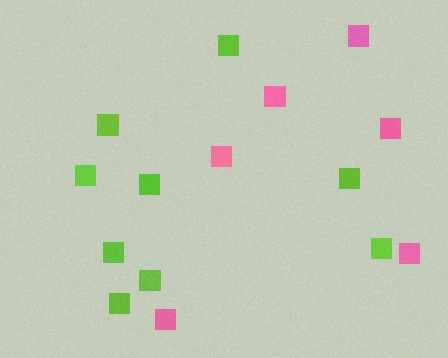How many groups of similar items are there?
There are 2 groups: one group of lime squares (9) and one group of pink squares (6).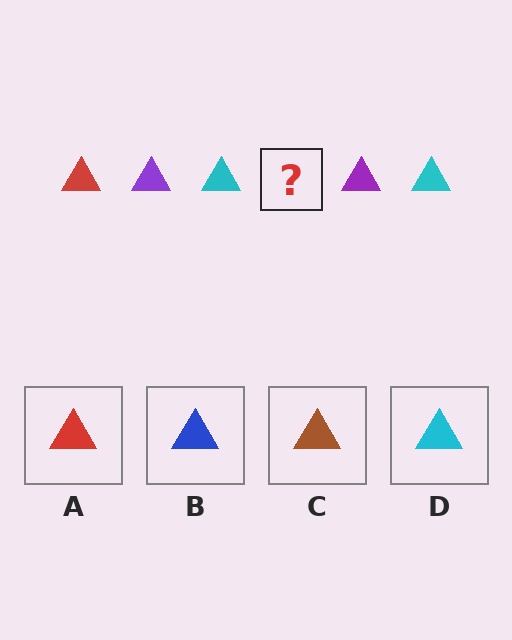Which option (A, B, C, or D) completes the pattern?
A.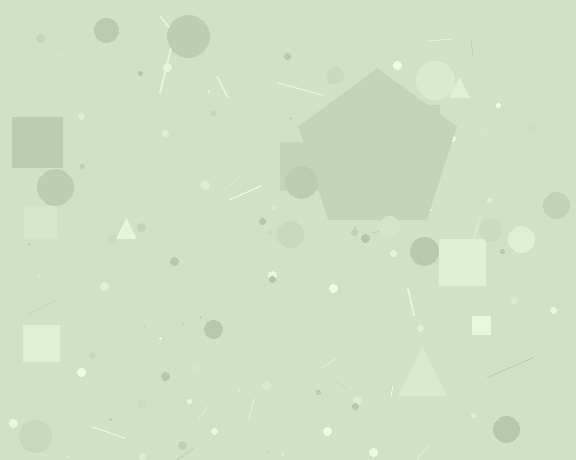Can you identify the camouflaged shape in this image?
The camouflaged shape is a pentagon.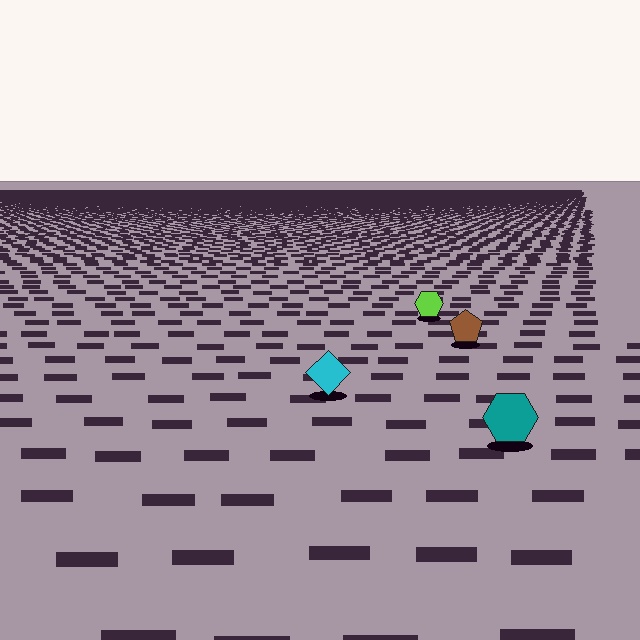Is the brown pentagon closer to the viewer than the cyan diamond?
No. The cyan diamond is closer — you can tell from the texture gradient: the ground texture is coarser near it.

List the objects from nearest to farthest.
From nearest to farthest: the teal hexagon, the cyan diamond, the brown pentagon, the lime hexagon.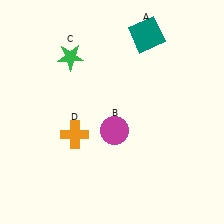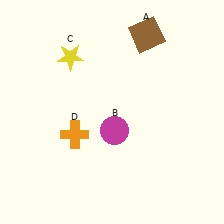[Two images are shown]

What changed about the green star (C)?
In Image 1, C is green. In Image 2, it changed to yellow.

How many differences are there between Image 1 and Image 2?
There are 2 differences between the two images.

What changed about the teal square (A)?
In Image 1, A is teal. In Image 2, it changed to brown.